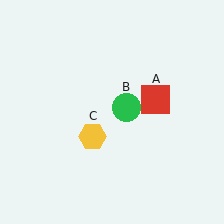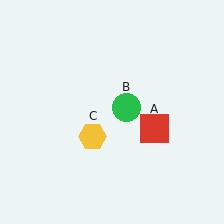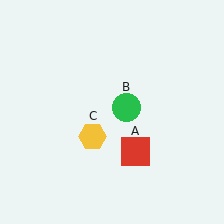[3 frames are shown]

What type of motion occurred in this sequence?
The red square (object A) rotated clockwise around the center of the scene.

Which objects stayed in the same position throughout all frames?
Green circle (object B) and yellow hexagon (object C) remained stationary.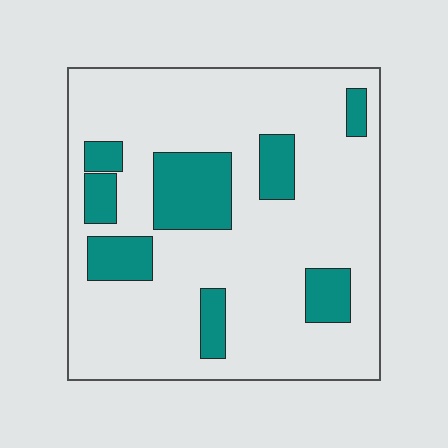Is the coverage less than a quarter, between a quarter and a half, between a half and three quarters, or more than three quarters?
Less than a quarter.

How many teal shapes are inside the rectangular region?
8.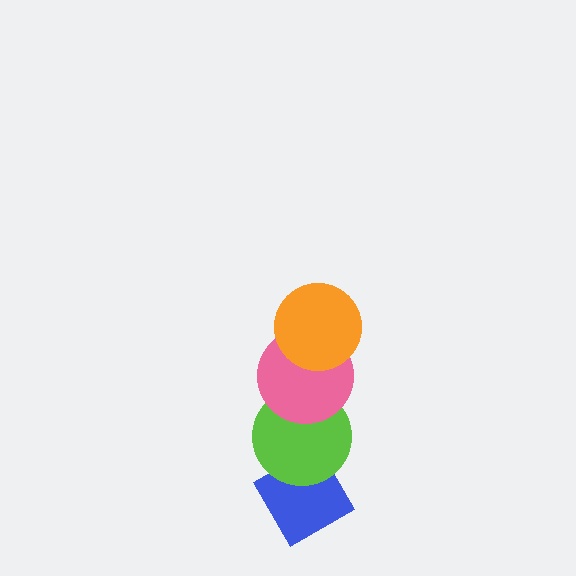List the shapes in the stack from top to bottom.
From top to bottom: the orange circle, the pink circle, the lime circle, the blue diamond.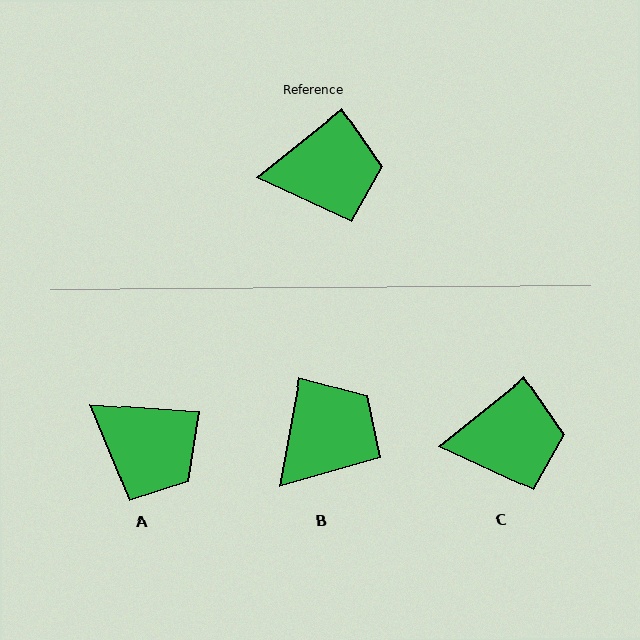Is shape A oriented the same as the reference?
No, it is off by about 43 degrees.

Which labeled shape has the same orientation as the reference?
C.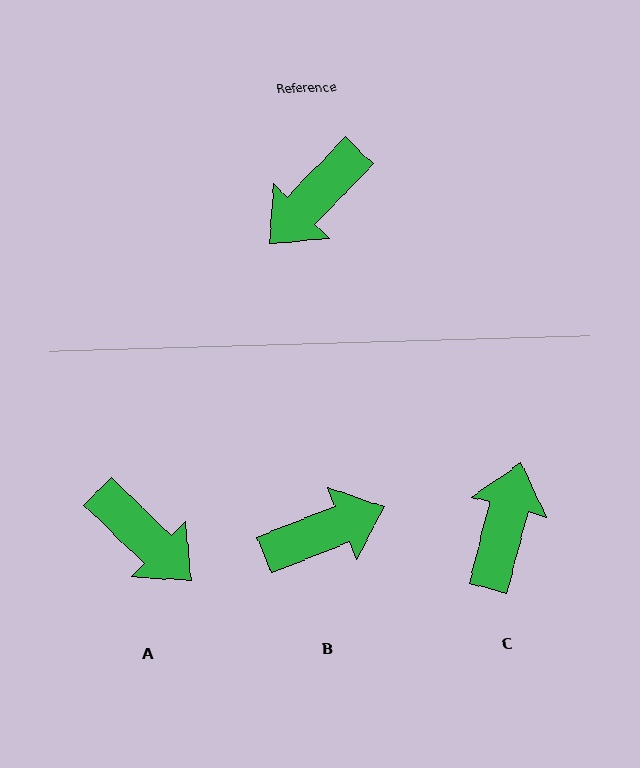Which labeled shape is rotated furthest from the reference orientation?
B, about 156 degrees away.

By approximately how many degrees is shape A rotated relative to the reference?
Approximately 90 degrees counter-clockwise.